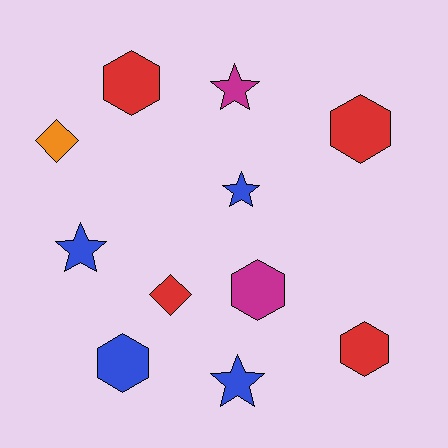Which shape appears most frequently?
Hexagon, with 5 objects.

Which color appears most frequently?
Blue, with 4 objects.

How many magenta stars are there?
There is 1 magenta star.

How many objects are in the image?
There are 11 objects.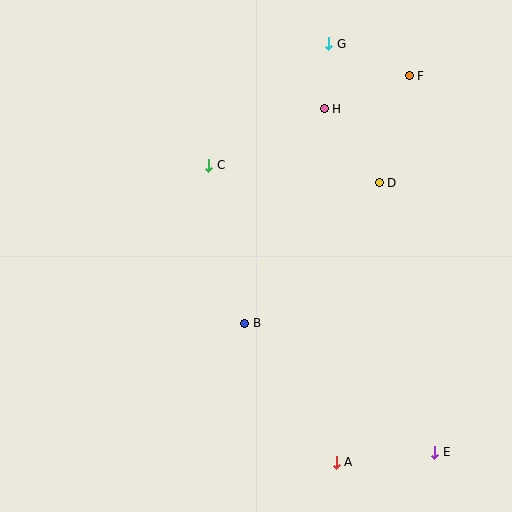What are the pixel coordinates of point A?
Point A is at (336, 462).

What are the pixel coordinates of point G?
Point G is at (329, 44).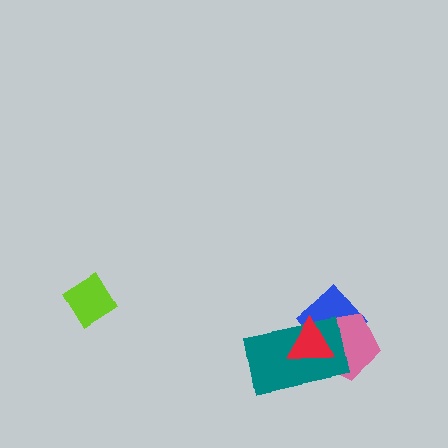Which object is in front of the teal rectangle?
The red triangle is in front of the teal rectangle.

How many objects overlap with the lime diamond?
0 objects overlap with the lime diamond.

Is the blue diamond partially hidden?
Yes, it is partially covered by another shape.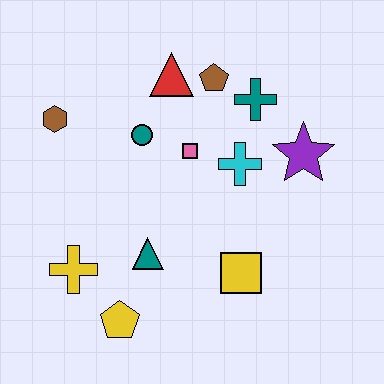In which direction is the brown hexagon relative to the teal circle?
The brown hexagon is to the left of the teal circle.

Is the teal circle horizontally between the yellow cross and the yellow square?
Yes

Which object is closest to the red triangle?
The brown pentagon is closest to the red triangle.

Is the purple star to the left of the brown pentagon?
No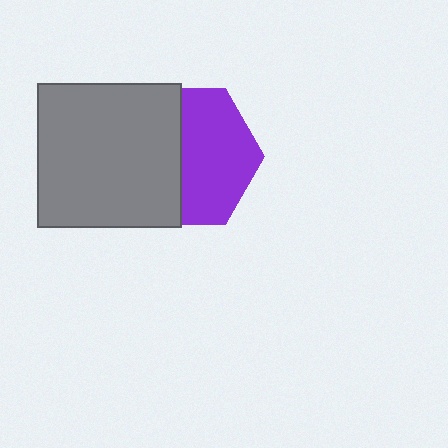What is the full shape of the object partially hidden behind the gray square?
The partially hidden object is a purple hexagon.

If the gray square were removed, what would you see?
You would see the complete purple hexagon.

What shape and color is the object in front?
The object in front is a gray square.